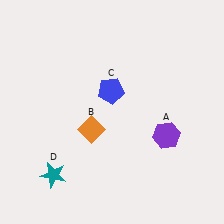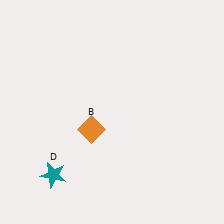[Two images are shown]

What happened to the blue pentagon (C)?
The blue pentagon (C) was removed in Image 2. It was in the top-left area of Image 1.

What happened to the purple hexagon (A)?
The purple hexagon (A) was removed in Image 2. It was in the bottom-right area of Image 1.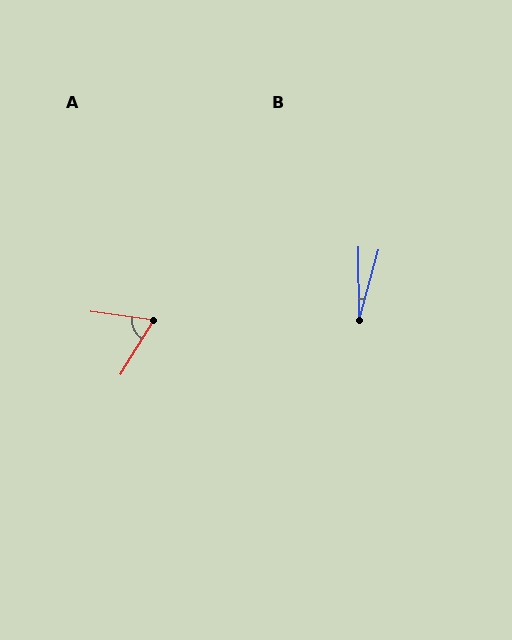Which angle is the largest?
A, at approximately 66 degrees.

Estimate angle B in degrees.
Approximately 16 degrees.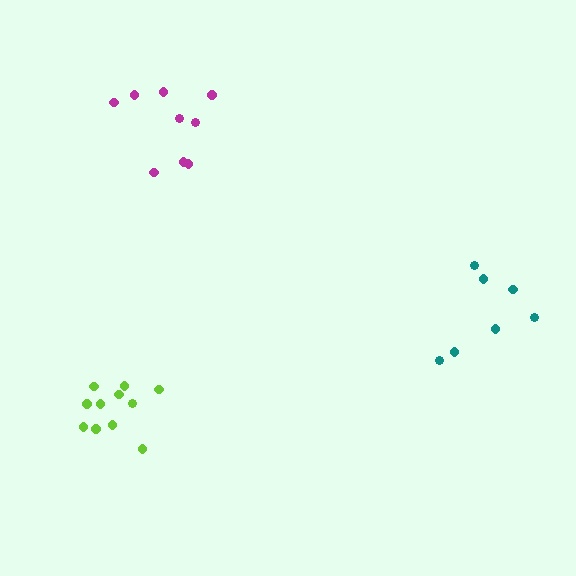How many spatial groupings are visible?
There are 3 spatial groupings.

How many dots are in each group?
Group 1: 11 dots, Group 2: 7 dots, Group 3: 9 dots (27 total).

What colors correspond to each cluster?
The clusters are colored: lime, teal, magenta.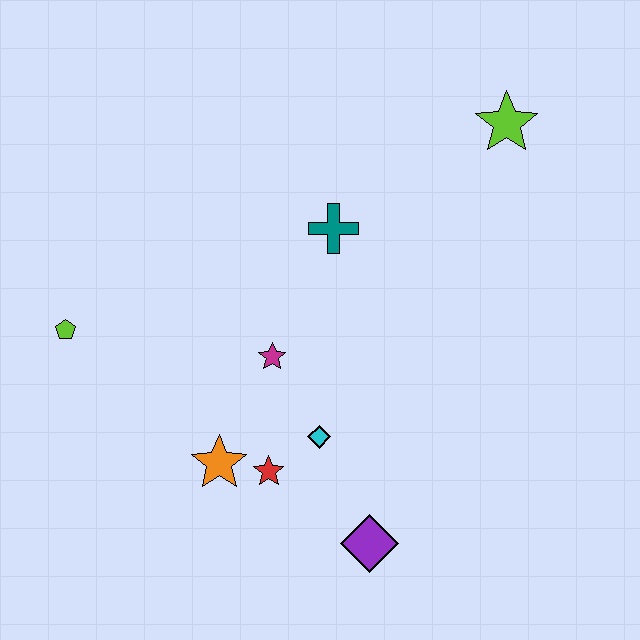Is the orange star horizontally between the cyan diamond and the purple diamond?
No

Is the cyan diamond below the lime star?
Yes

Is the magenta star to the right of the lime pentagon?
Yes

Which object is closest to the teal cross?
The magenta star is closest to the teal cross.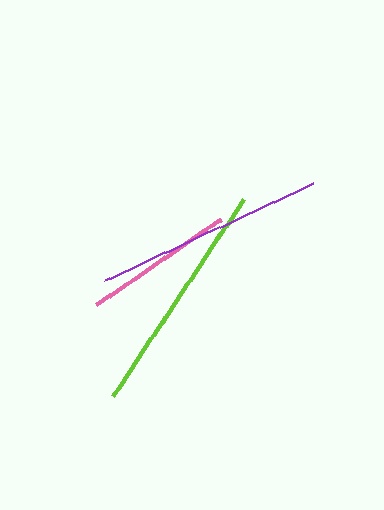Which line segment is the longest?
The lime line is the longest at approximately 236 pixels.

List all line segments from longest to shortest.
From longest to shortest: lime, purple, pink.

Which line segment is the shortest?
The pink line is the shortest at approximately 151 pixels.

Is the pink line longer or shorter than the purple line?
The purple line is longer than the pink line.